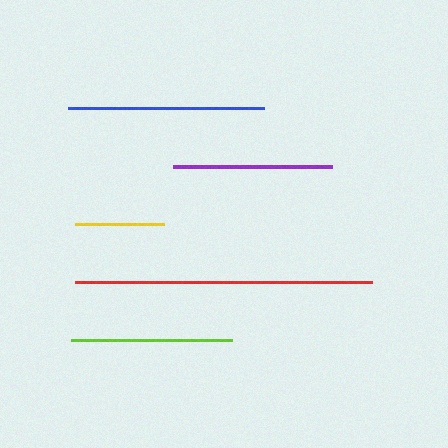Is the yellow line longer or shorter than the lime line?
The lime line is longer than the yellow line.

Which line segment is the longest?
The red line is the longest at approximately 298 pixels.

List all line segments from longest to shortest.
From longest to shortest: red, blue, lime, purple, yellow.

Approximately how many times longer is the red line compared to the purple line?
The red line is approximately 1.9 times the length of the purple line.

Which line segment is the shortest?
The yellow line is the shortest at approximately 88 pixels.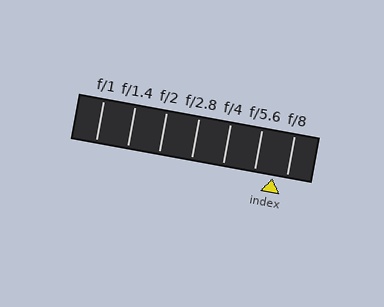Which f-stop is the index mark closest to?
The index mark is closest to f/8.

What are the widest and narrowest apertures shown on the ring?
The widest aperture shown is f/1 and the narrowest is f/8.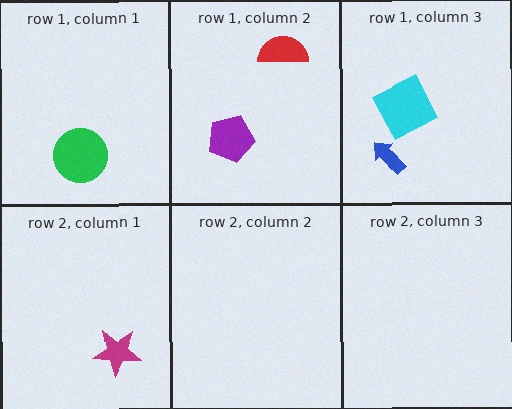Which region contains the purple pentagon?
The row 1, column 2 region.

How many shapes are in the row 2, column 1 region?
1.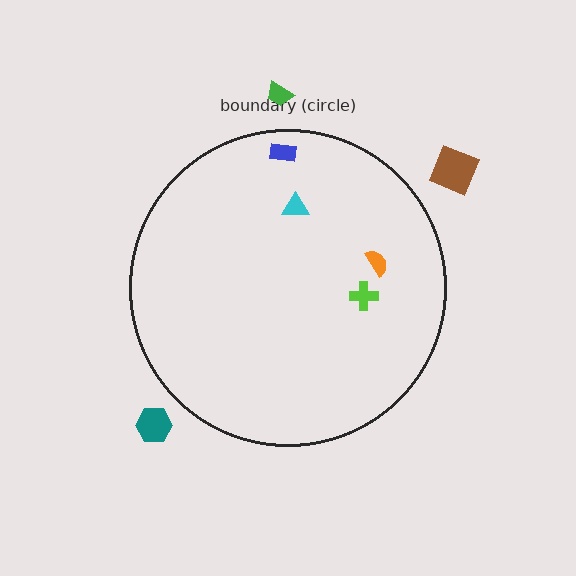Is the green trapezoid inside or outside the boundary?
Outside.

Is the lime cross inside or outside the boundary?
Inside.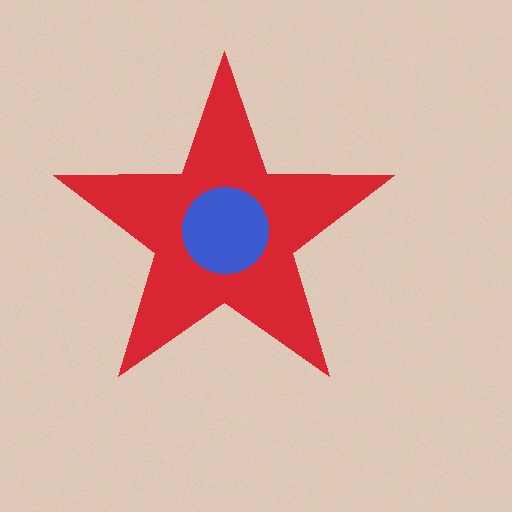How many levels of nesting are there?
2.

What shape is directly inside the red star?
The blue circle.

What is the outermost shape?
The red star.